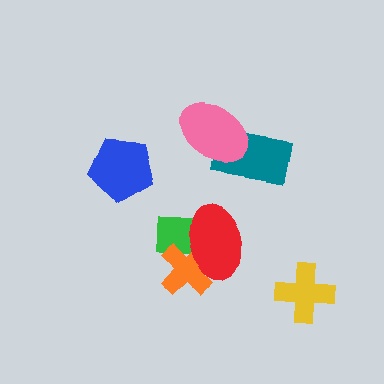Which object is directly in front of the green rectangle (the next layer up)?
The orange cross is directly in front of the green rectangle.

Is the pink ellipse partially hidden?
No, no other shape covers it.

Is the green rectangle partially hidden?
Yes, it is partially covered by another shape.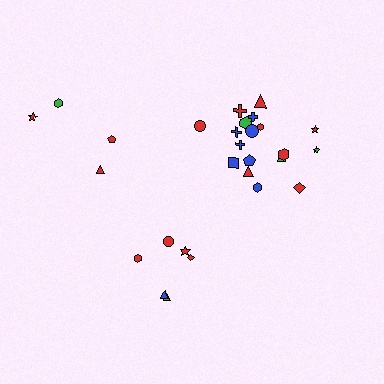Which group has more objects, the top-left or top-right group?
The top-right group.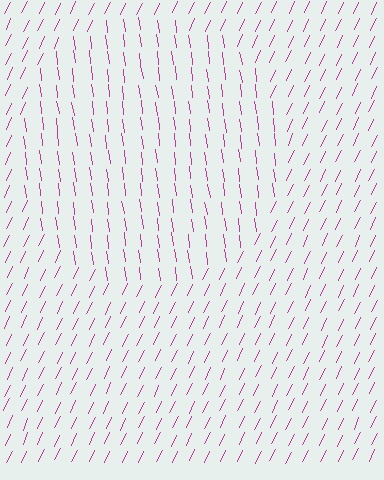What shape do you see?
I see a circle.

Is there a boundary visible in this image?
Yes, there is a texture boundary formed by a change in line orientation.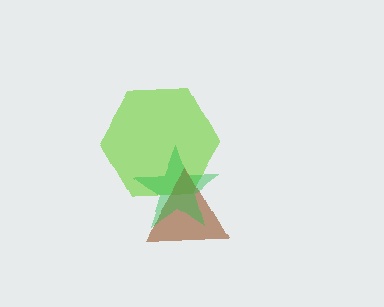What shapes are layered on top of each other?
The layered shapes are: a lime hexagon, a brown triangle, a green star.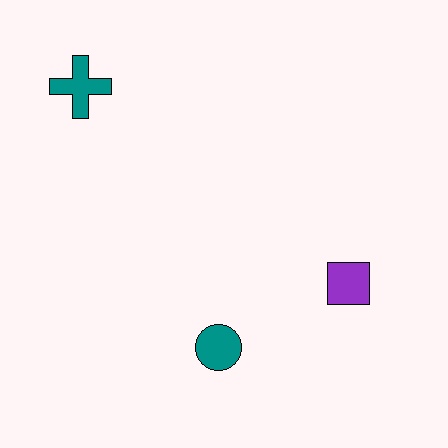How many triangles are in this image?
There are no triangles.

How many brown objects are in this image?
There are no brown objects.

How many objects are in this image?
There are 3 objects.